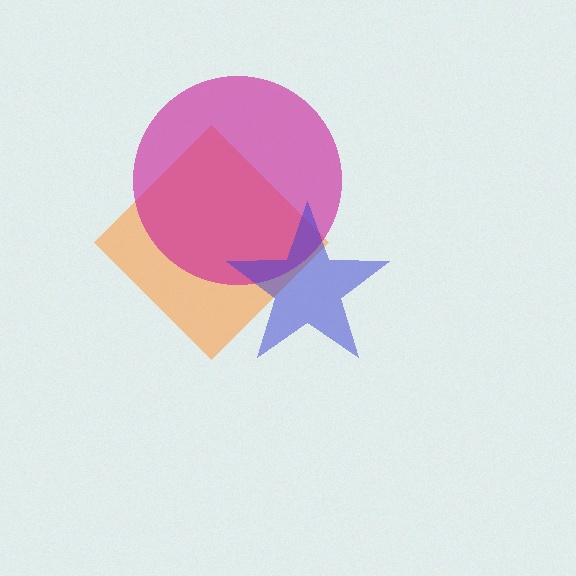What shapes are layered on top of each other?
The layered shapes are: an orange diamond, a magenta circle, a blue star.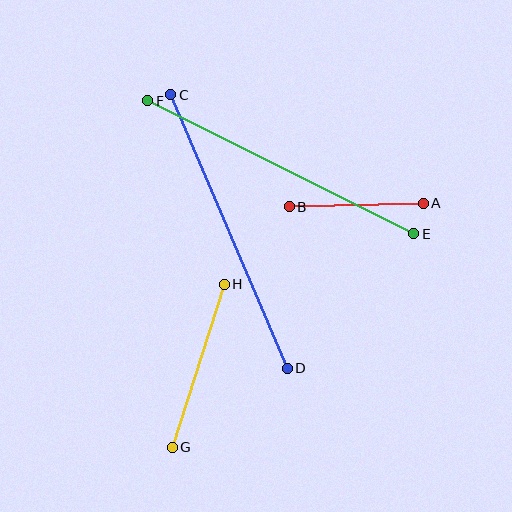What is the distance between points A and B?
The distance is approximately 134 pixels.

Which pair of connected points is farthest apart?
Points E and F are farthest apart.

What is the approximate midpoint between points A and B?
The midpoint is at approximately (356, 205) pixels.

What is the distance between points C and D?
The distance is approximately 297 pixels.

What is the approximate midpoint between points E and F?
The midpoint is at approximately (281, 167) pixels.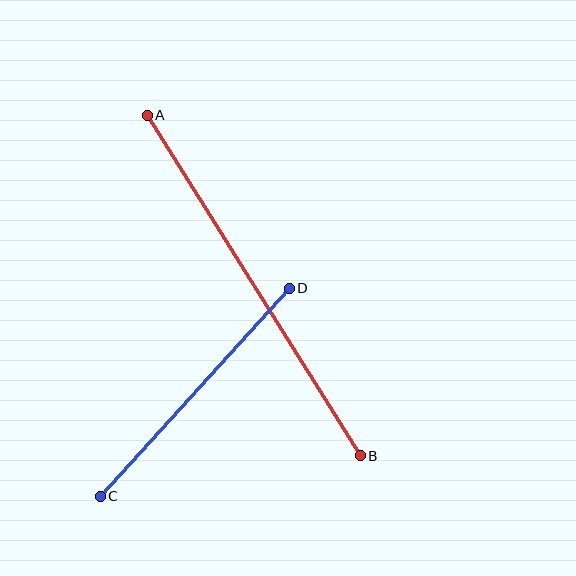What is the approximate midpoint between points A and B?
The midpoint is at approximately (254, 286) pixels.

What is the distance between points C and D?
The distance is approximately 281 pixels.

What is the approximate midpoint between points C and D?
The midpoint is at approximately (195, 392) pixels.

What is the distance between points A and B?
The distance is approximately 402 pixels.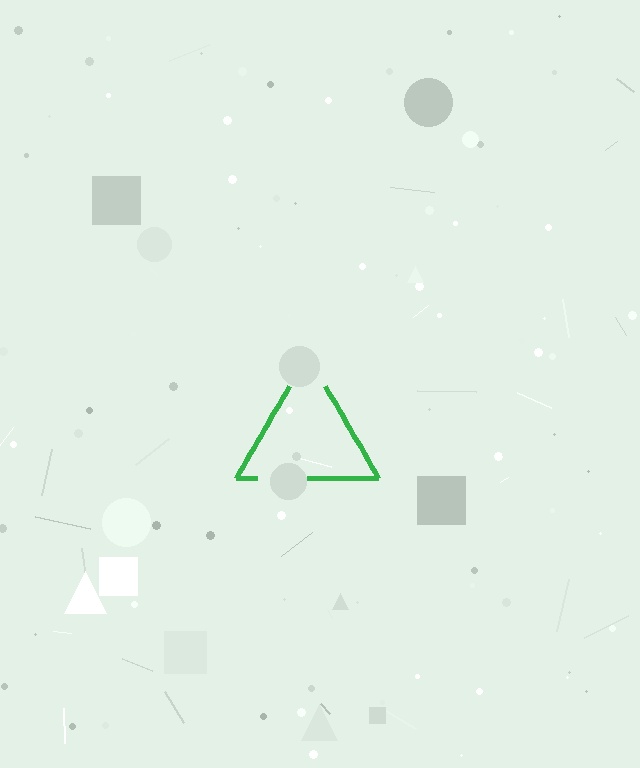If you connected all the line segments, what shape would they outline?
They would outline a triangle.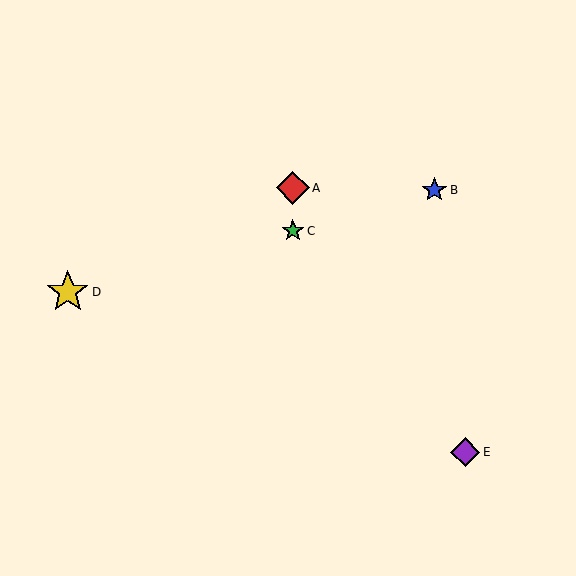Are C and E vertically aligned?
No, C is at x≈293 and E is at x≈465.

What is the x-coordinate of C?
Object C is at x≈293.